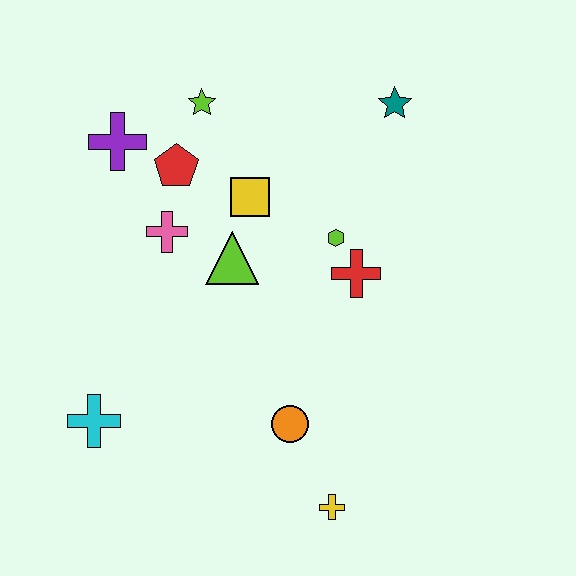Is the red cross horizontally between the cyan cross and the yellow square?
No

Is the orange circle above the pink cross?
No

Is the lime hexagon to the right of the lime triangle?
Yes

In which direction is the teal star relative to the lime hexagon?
The teal star is above the lime hexagon.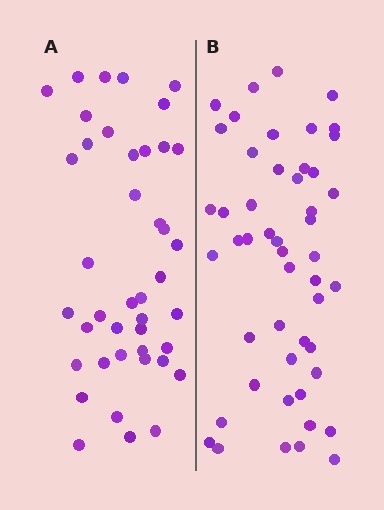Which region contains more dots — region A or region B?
Region B (the right region) has more dots.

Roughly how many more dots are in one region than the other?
Region B has roughly 8 or so more dots than region A.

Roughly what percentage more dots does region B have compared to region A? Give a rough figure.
About 15% more.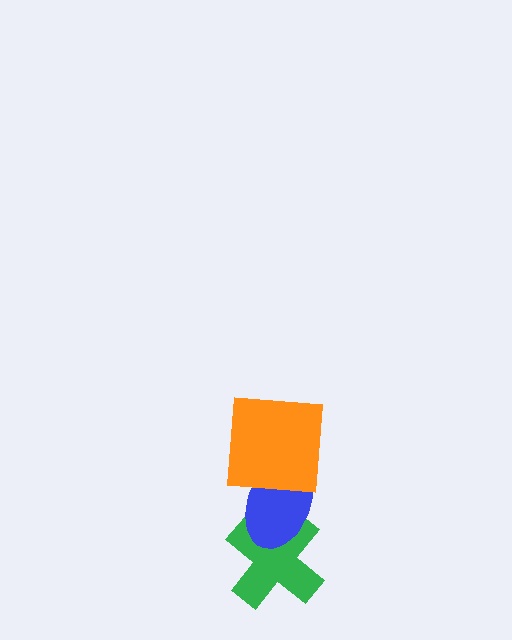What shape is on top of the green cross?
The blue ellipse is on top of the green cross.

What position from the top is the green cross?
The green cross is 3rd from the top.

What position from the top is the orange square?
The orange square is 1st from the top.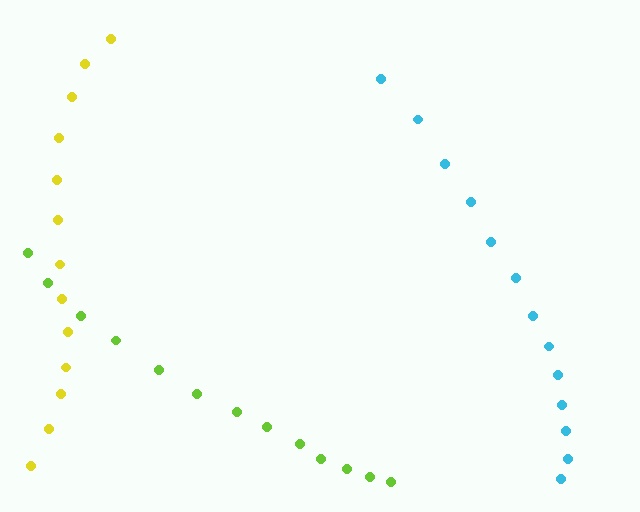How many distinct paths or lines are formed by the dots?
There are 3 distinct paths.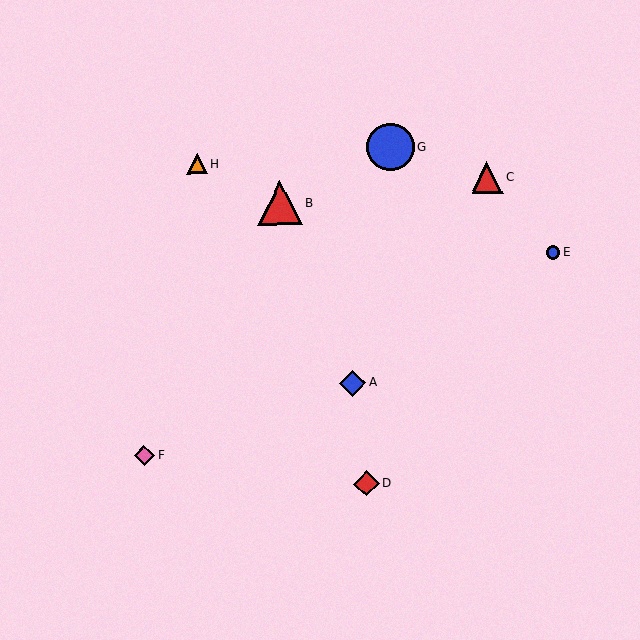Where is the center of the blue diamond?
The center of the blue diamond is at (353, 383).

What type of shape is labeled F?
Shape F is a pink diamond.